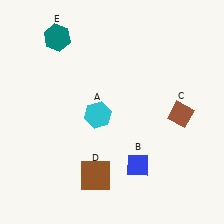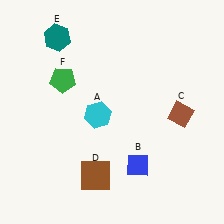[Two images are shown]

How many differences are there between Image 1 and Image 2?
There is 1 difference between the two images.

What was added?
A green pentagon (F) was added in Image 2.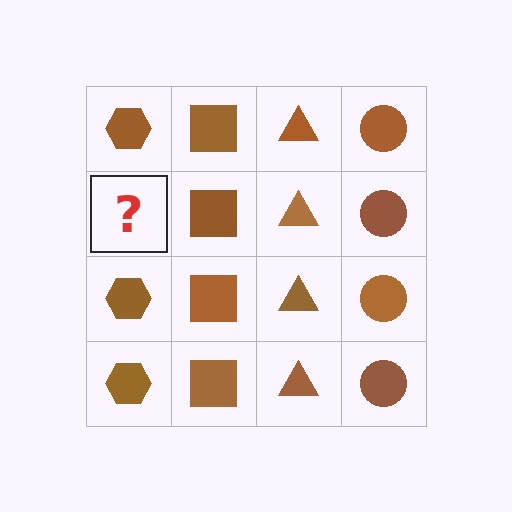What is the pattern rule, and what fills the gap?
The rule is that each column has a consistent shape. The gap should be filled with a brown hexagon.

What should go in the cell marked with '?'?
The missing cell should contain a brown hexagon.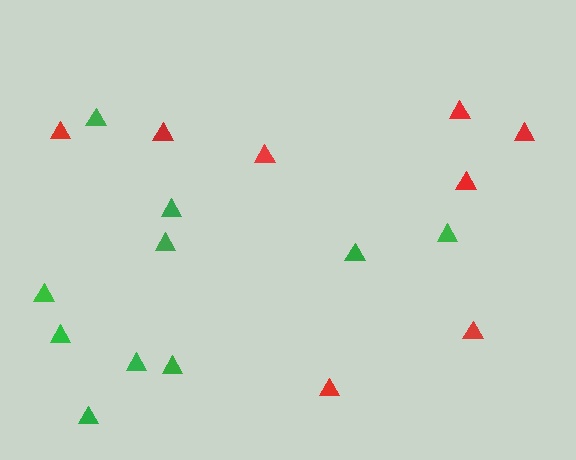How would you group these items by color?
There are 2 groups: one group of green triangles (10) and one group of red triangles (8).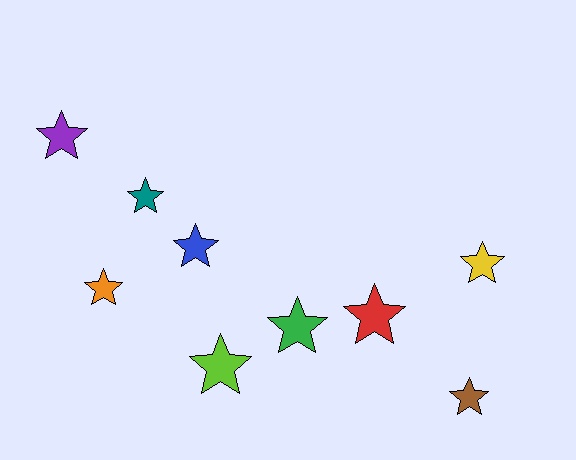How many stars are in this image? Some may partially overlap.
There are 9 stars.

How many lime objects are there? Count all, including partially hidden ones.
There is 1 lime object.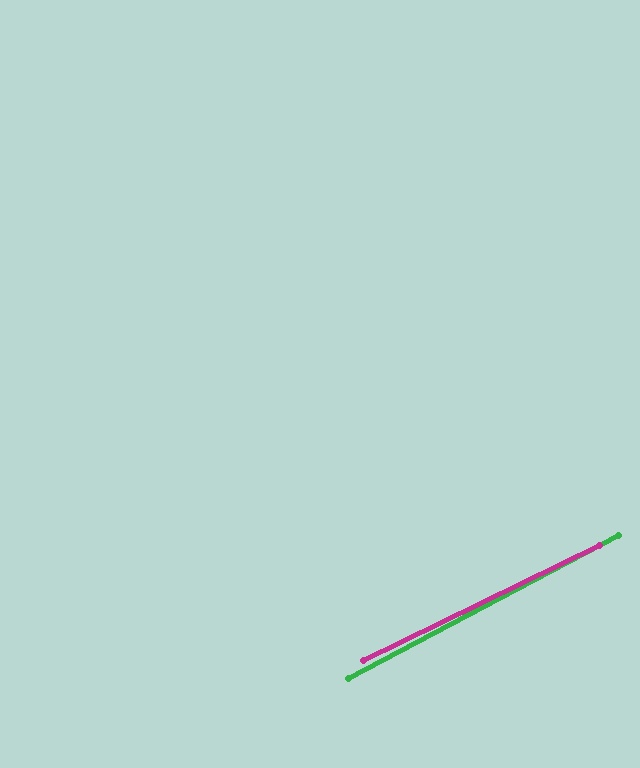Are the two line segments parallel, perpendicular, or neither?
Parallel — their directions differ by only 1.9°.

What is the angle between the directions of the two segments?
Approximately 2 degrees.